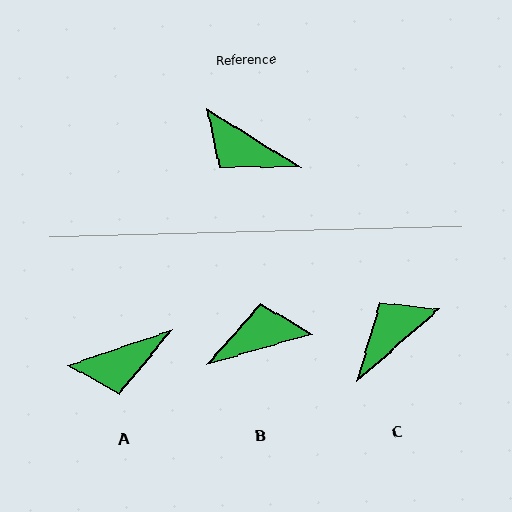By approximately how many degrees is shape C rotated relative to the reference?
Approximately 107 degrees clockwise.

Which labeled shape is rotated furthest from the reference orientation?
B, about 132 degrees away.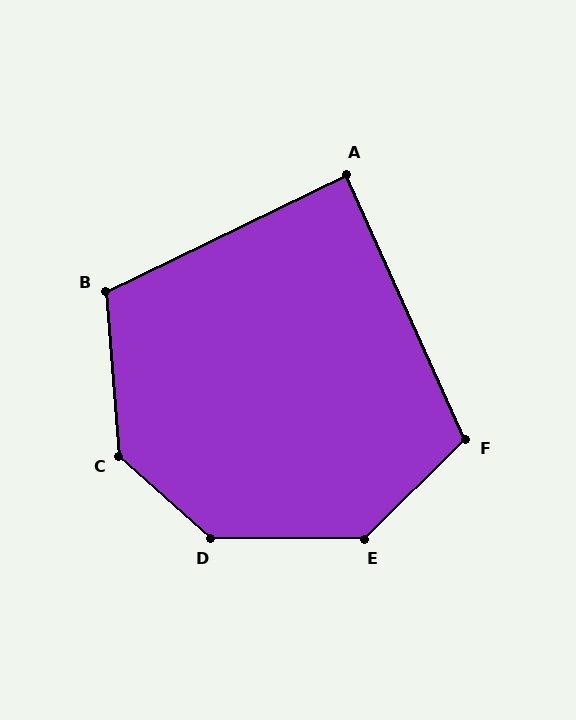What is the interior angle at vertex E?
Approximately 135 degrees (obtuse).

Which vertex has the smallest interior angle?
A, at approximately 88 degrees.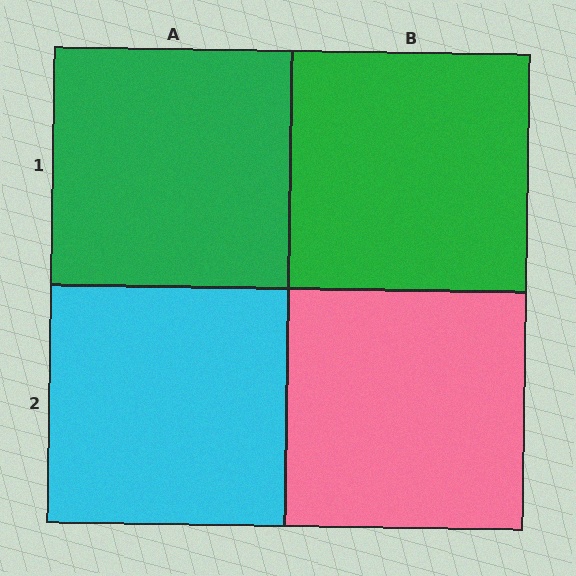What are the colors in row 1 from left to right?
Green, green.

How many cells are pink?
1 cell is pink.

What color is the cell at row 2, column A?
Cyan.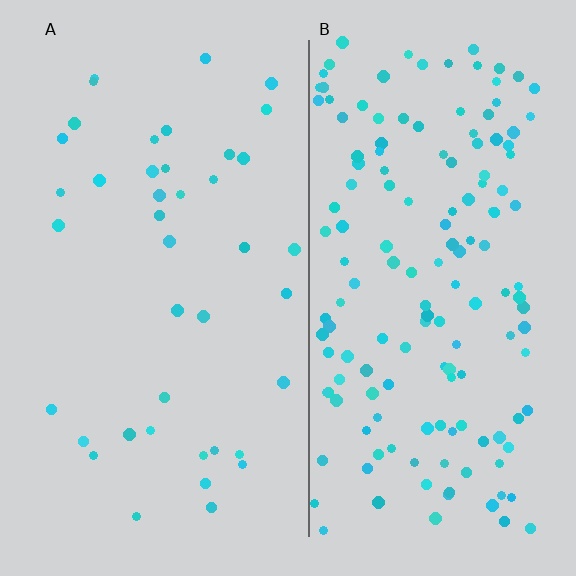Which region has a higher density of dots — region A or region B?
B (the right).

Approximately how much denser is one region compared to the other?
Approximately 3.8× — region B over region A.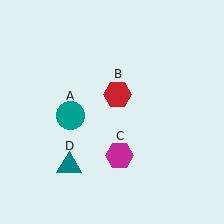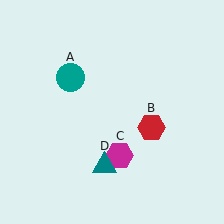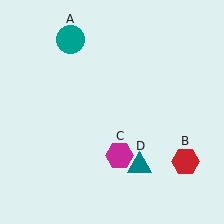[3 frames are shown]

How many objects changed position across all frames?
3 objects changed position: teal circle (object A), red hexagon (object B), teal triangle (object D).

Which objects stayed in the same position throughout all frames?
Magenta hexagon (object C) remained stationary.